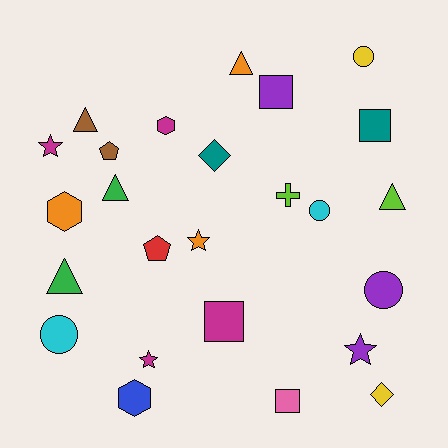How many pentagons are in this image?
There are 2 pentagons.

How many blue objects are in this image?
There is 1 blue object.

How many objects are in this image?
There are 25 objects.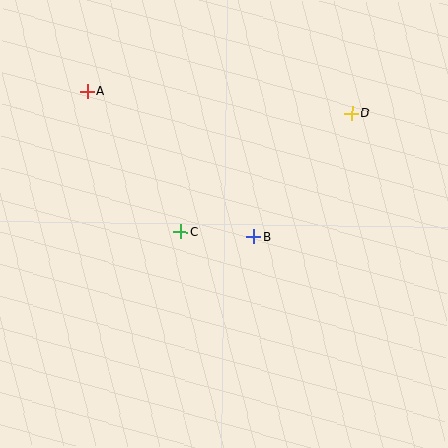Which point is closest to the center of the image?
Point B at (253, 237) is closest to the center.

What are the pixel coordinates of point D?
Point D is at (352, 113).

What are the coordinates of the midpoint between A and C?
The midpoint between A and C is at (134, 161).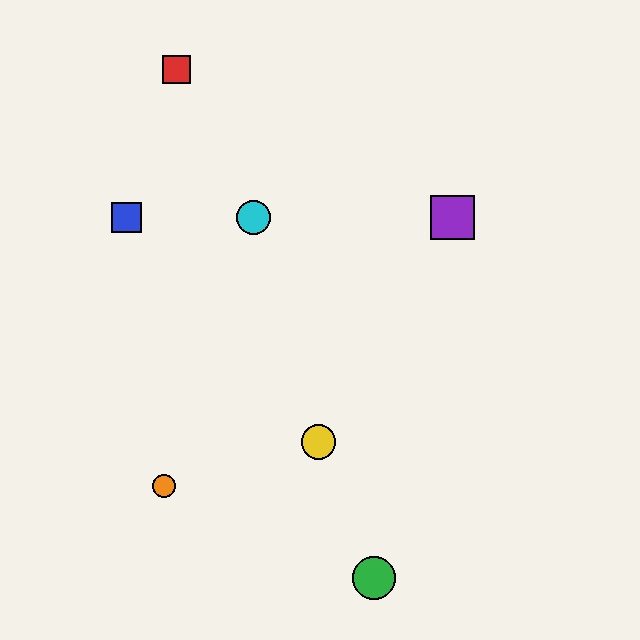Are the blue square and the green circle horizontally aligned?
No, the blue square is at y≈218 and the green circle is at y≈578.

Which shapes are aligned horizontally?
The blue square, the purple square, the cyan circle are aligned horizontally.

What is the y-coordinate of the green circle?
The green circle is at y≈578.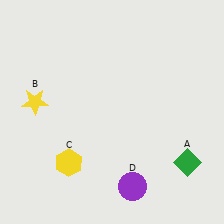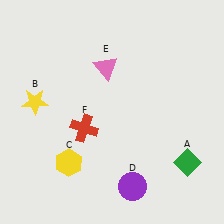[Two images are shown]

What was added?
A pink triangle (E), a red cross (F) were added in Image 2.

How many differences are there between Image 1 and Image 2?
There are 2 differences between the two images.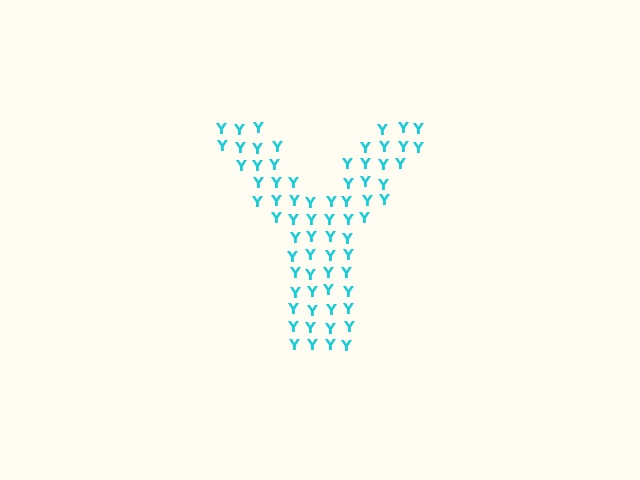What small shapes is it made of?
It is made of small letter Y's.